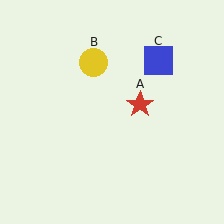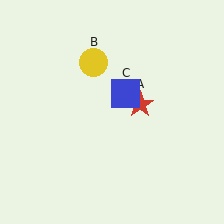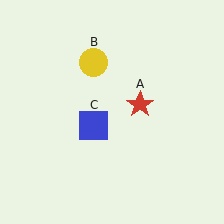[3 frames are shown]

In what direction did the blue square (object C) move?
The blue square (object C) moved down and to the left.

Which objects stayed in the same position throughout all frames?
Red star (object A) and yellow circle (object B) remained stationary.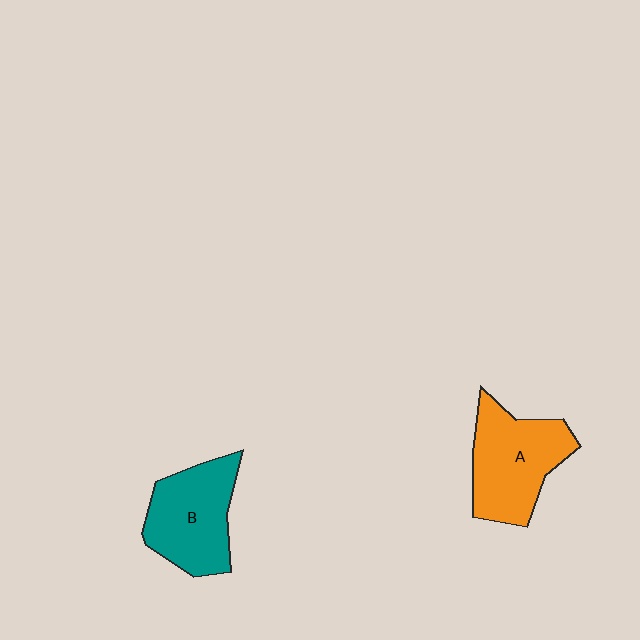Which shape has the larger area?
Shape A (orange).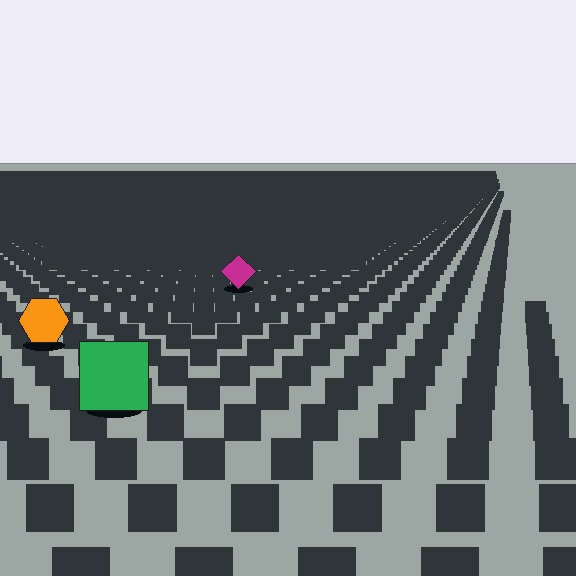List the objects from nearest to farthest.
From nearest to farthest: the green square, the orange hexagon, the magenta diamond.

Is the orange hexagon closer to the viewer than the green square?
No. The green square is closer — you can tell from the texture gradient: the ground texture is coarser near it.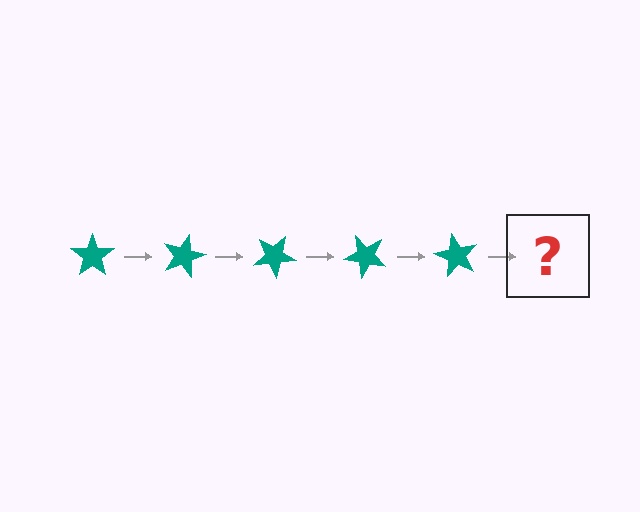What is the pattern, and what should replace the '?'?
The pattern is that the star rotates 15 degrees each step. The '?' should be a teal star rotated 75 degrees.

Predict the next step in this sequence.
The next step is a teal star rotated 75 degrees.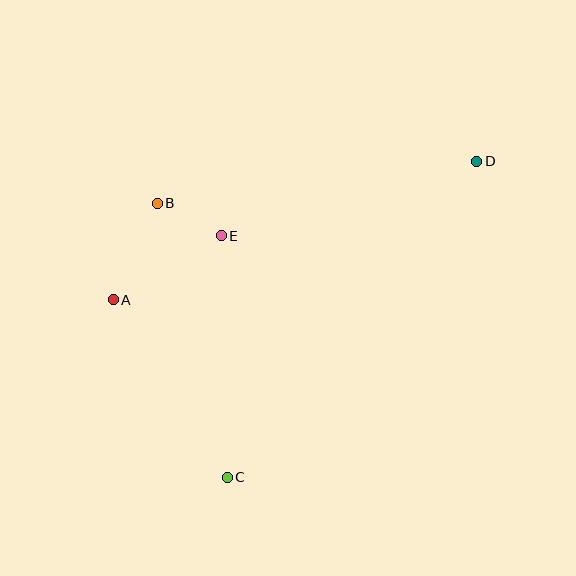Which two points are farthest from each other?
Points C and D are farthest from each other.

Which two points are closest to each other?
Points B and E are closest to each other.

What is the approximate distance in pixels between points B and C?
The distance between B and C is approximately 283 pixels.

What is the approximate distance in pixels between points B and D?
The distance between B and D is approximately 322 pixels.